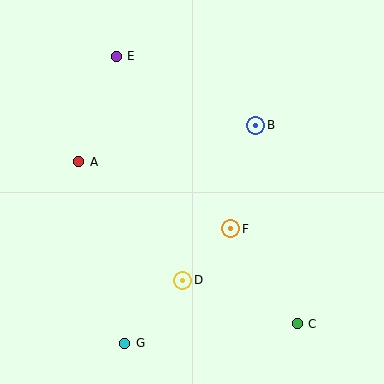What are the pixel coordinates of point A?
Point A is at (79, 162).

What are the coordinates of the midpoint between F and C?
The midpoint between F and C is at (264, 276).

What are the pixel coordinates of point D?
Point D is at (183, 280).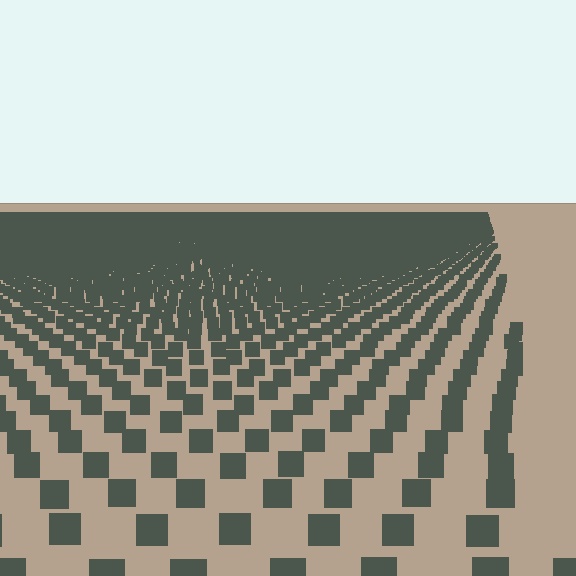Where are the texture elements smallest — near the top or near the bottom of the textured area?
Near the top.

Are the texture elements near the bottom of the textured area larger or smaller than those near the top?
Larger. Near the bottom, elements are closer to the viewer and appear at a bigger on-screen size.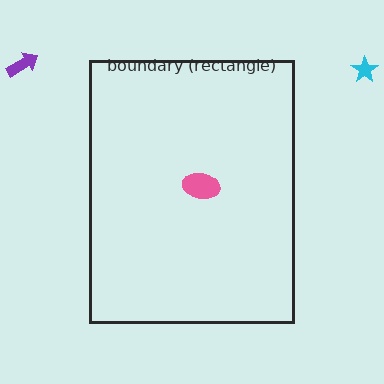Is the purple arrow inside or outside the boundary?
Outside.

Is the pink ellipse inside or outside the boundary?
Inside.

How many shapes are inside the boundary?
1 inside, 2 outside.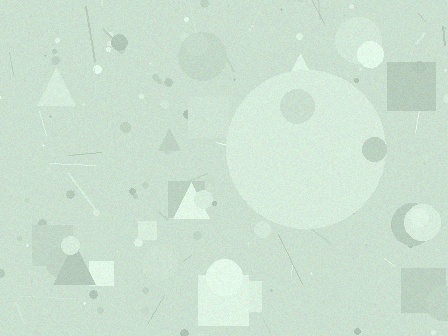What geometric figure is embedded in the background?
A circle is embedded in the background.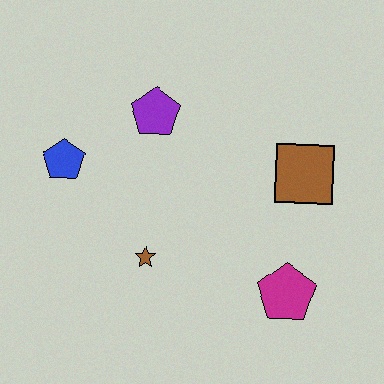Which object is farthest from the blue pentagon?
The magenta pentagon is farthest from the blue pentagon.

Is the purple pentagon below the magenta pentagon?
No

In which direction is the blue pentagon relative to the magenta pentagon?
The blue pentagon is to the left of the magenta pentagon.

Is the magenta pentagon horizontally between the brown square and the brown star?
Yes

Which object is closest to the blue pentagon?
The purple pentagon is closest to the blue pentagon.